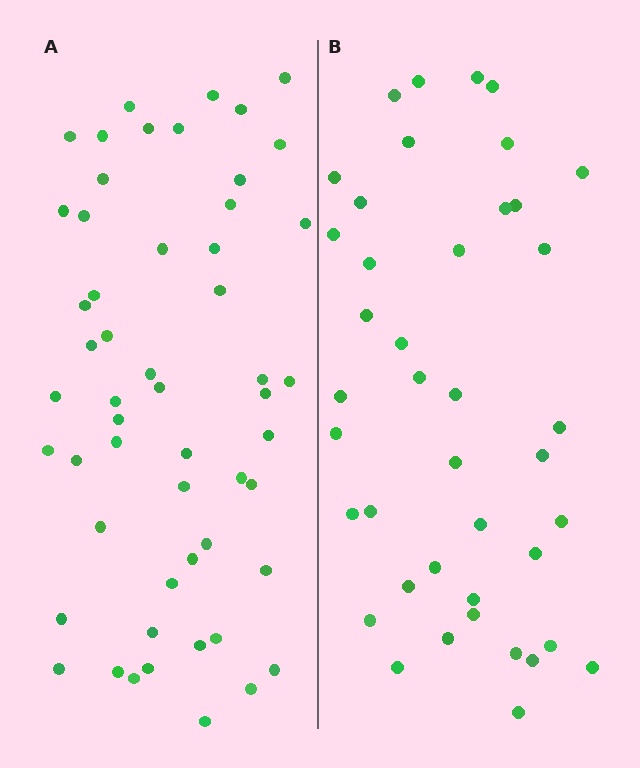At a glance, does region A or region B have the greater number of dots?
Region A (the left region) has more dots.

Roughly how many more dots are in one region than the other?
Region A has approximately 15 more dots than region B.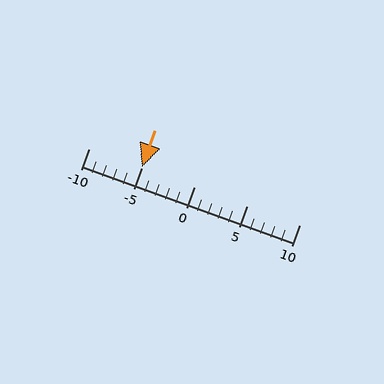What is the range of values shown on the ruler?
The ruler shows values from -10 to 10.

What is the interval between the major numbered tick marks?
The major tick marks are spaced 5 units apart.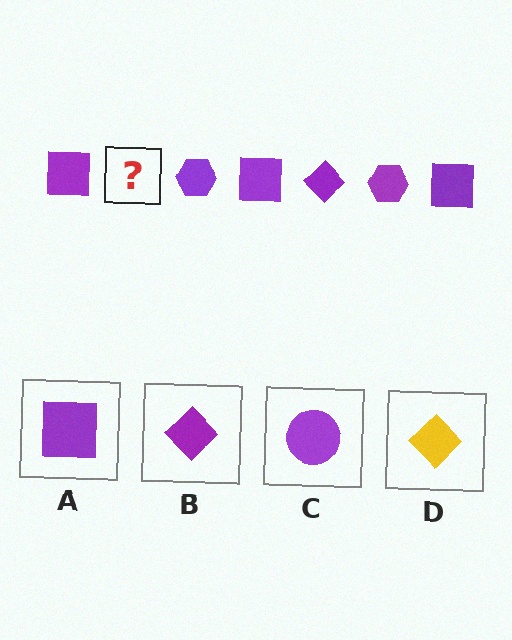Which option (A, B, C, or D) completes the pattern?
B.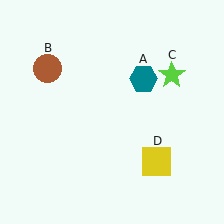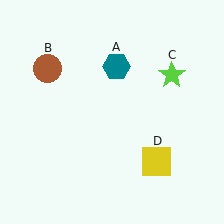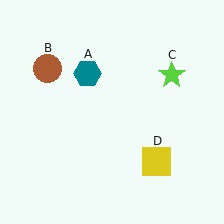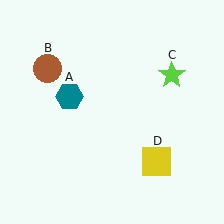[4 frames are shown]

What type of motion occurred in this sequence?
The teal hexagon (object A) rotated counterclockwise around the center of the scene.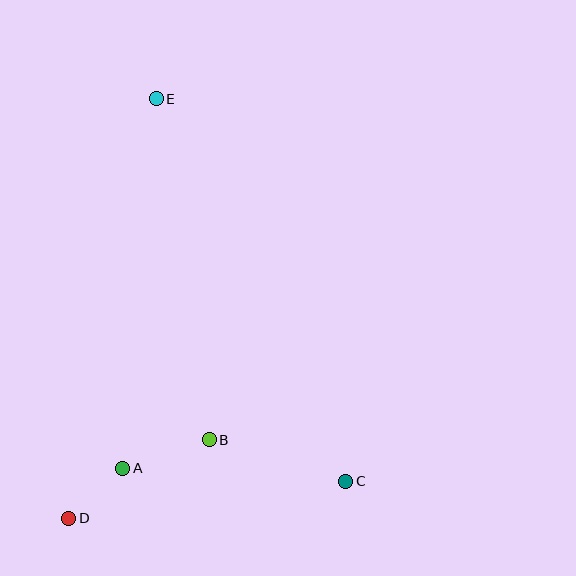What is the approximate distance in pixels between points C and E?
The distance between C and E is approximately 427 pixels.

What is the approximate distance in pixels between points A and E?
The distance between A and E is approximately 371 pixels.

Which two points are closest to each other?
Points A and D are closest to each other.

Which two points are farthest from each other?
Points D and E are farthest from each other.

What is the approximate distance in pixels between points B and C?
The distance between B and C is approximately 143 pixels.